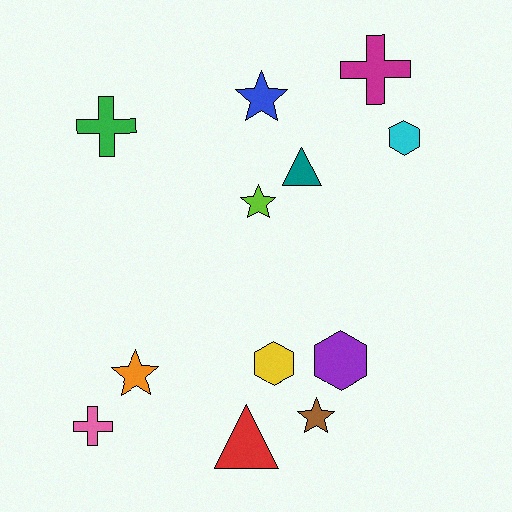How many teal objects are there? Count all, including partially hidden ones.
There is 1 teal object.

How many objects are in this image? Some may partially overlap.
There are 12 objects.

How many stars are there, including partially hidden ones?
There are 4 stars.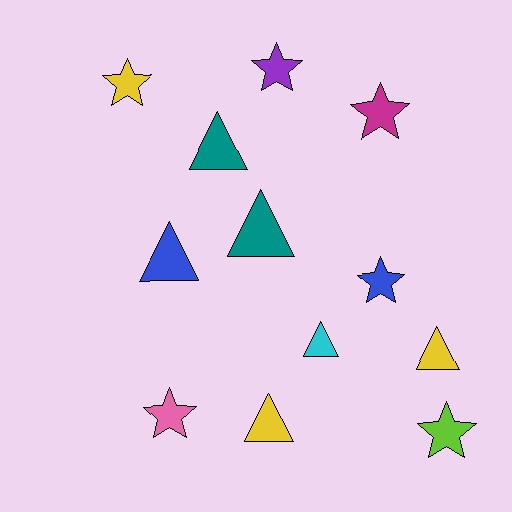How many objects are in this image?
There are 12 objects.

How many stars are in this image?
There are 6 stars.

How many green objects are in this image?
There are no green objects.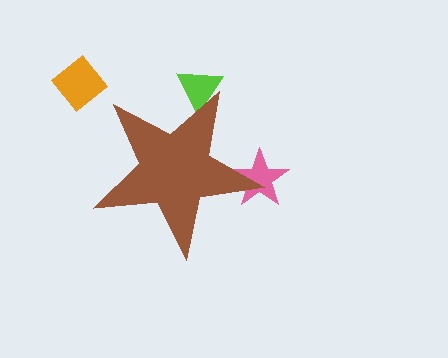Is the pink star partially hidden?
Yes, the pink star is partially hidden behind the brown star.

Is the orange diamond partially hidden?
No, the orange diamond is fully visible.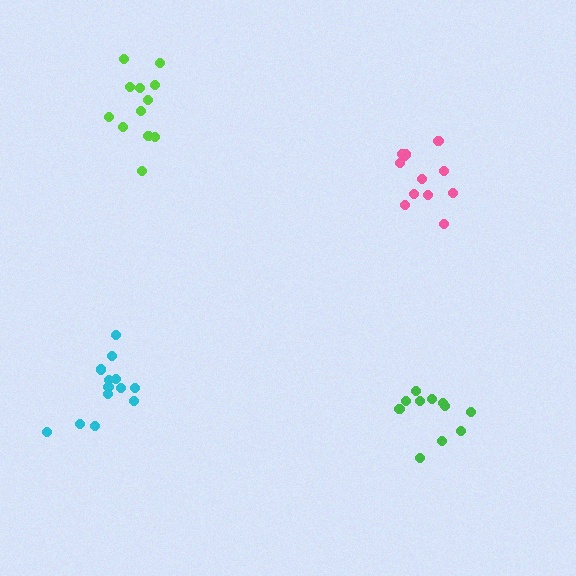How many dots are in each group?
Group 1: 13 dots, Group 2: 11 dots, Group 3: 12 dots, Group 4: 12 dots (48 total).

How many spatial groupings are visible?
There are 4 spatial groupings.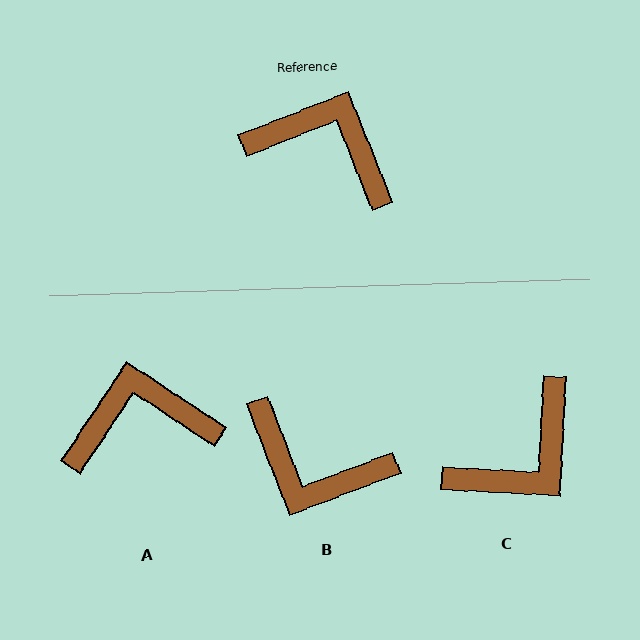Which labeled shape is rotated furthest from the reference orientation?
B, about 179 degrees away.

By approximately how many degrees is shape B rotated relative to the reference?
Approximately 179 degrees counter-clockwise.